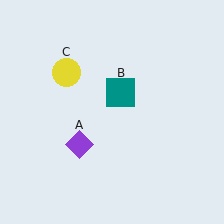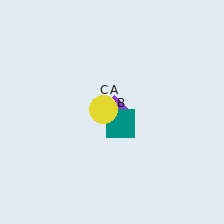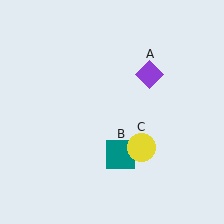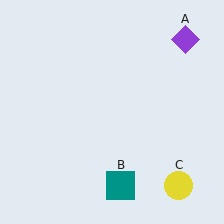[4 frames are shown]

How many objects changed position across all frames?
3 objects changed position: purple diamond (object A), teal square (object B), yellow circle (object C).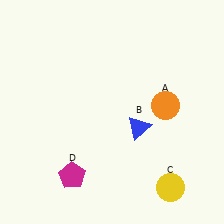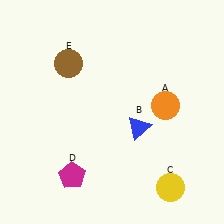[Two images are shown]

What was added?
A brown circle (E) was added in Image 2.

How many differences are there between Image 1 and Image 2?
There is 1 difference between the two images.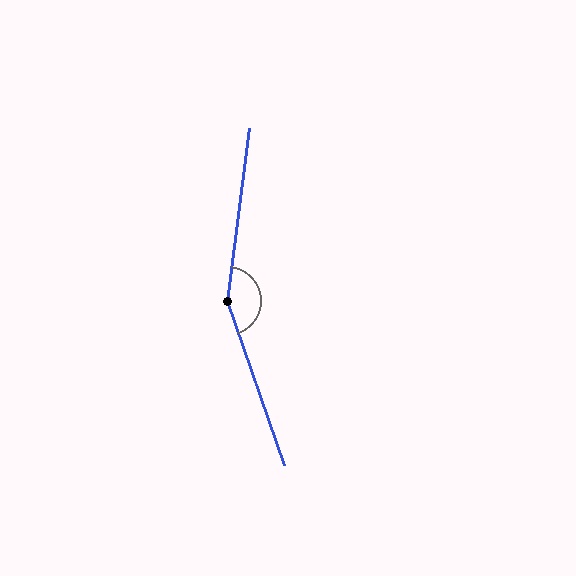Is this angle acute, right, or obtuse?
It is obtuse.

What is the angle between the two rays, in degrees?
Approximately 153 degrees.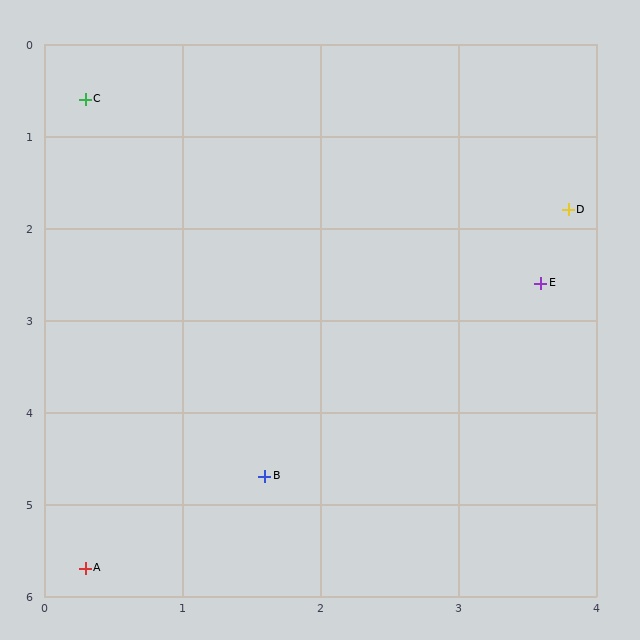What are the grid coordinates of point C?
Point C is at approximately (0.3, 0.6).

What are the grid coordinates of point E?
Point E is at approximately (3.6, 2.6).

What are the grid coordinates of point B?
Point B is at approximately (1.6, 4.7).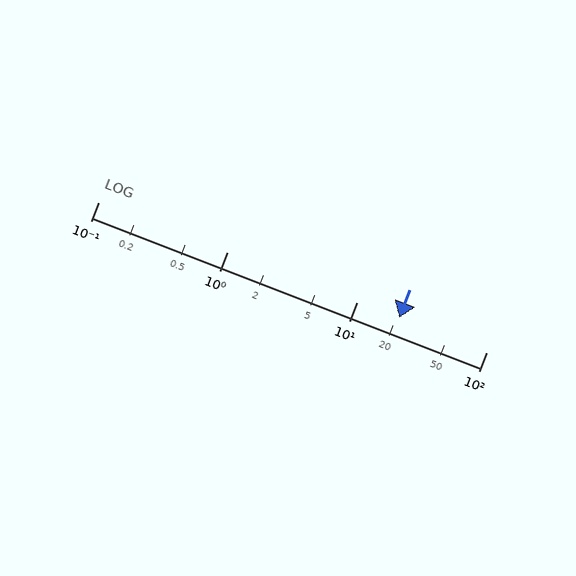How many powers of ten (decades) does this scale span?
The scale spans 3 decades, from 0.1 to 100.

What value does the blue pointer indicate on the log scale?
The pointer indicates approximately 21.